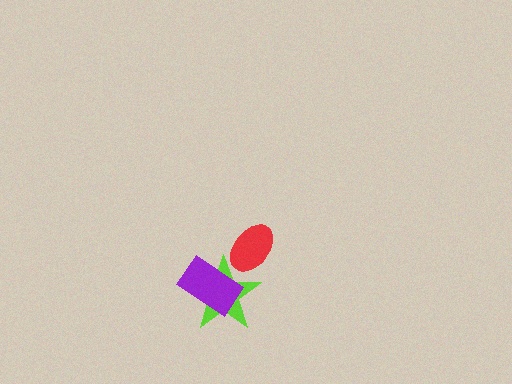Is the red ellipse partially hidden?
No, no other shape covers it.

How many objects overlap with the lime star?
2 objects overlap with the lime star.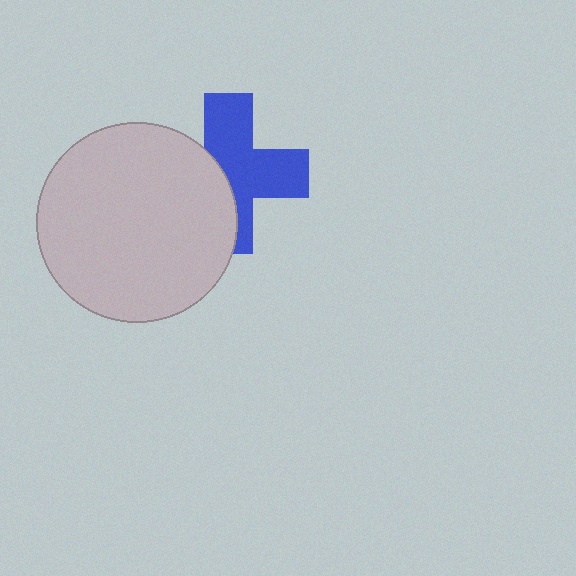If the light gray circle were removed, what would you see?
You would see the complete blue cross.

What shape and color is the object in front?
The object in front is a light gray circle.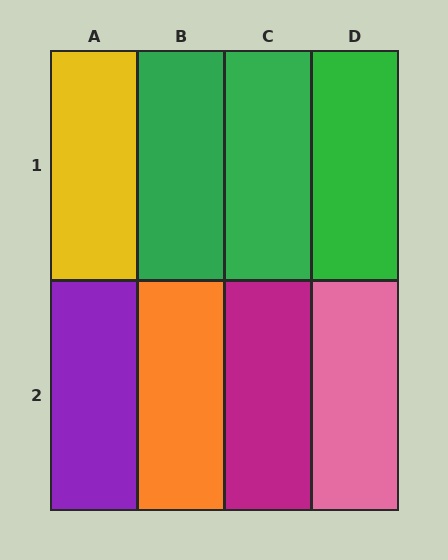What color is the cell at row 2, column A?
Purple.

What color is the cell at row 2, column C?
Magenta.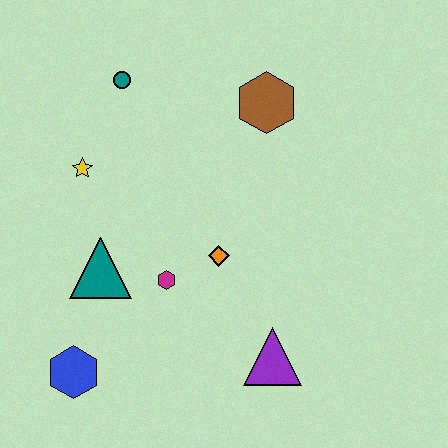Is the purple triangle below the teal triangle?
Yes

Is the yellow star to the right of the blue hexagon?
Yes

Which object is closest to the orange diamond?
The magenta hexagon is closest to the orange diamond.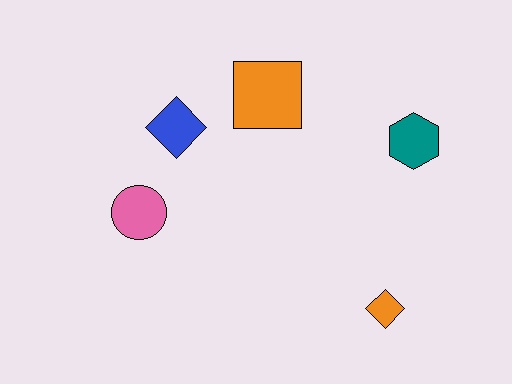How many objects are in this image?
There are 5 objects.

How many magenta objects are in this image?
There are no magenta objects.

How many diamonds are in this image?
There are 2 diamonds.